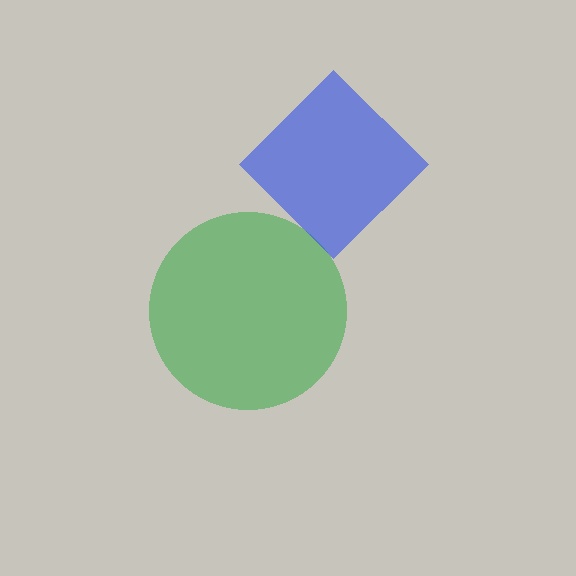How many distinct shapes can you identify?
There are 2 distinct shapes: a green circle, a blue diamond.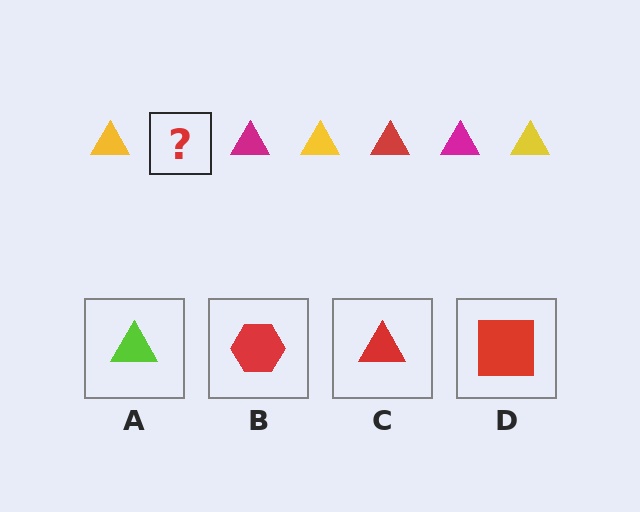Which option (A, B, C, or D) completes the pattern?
C.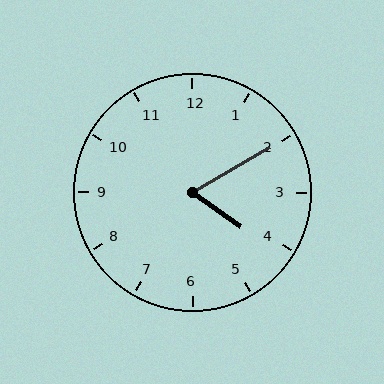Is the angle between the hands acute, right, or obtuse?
It is acute.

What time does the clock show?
4:10.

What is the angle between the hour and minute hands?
Approximately 65 degrees.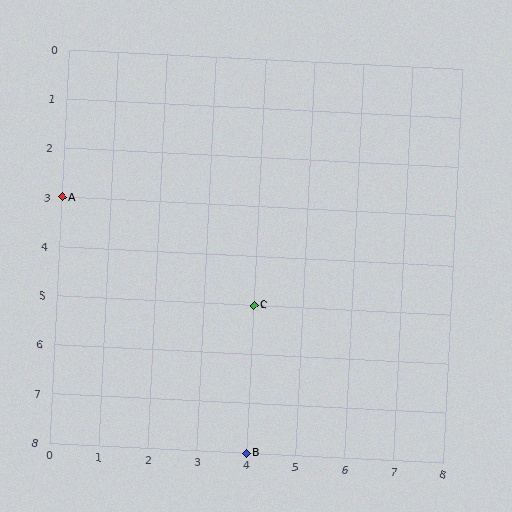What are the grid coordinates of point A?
Point A is at grid coordinates (0, 3).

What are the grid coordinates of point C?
Point C is at grid coordinates (4, 5).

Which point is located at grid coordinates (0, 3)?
Point A is at (0, 3).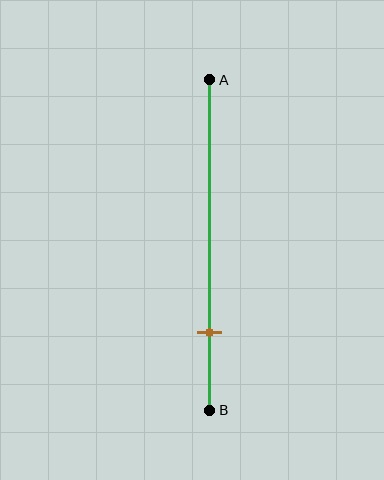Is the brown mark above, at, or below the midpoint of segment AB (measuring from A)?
The brown mark is below the midpoint of segment AB.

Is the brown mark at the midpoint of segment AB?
No, the mark is at about 75% from A, not at the 50% midpoint.